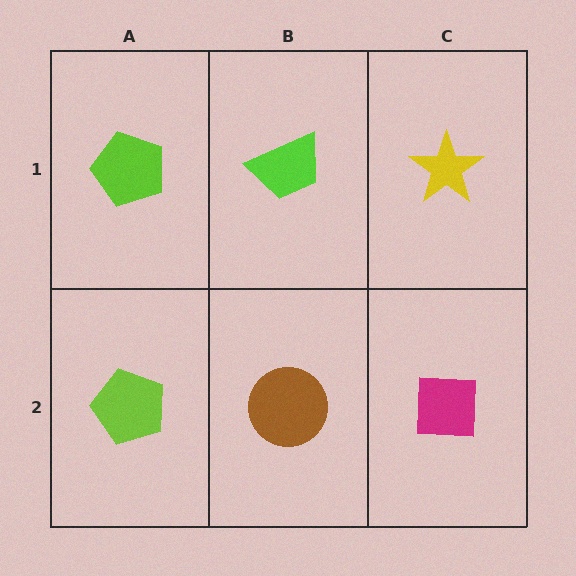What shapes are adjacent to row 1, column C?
A magenta square (row 2, column C), a lime trapezoid (row 1, column B).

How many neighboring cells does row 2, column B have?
3.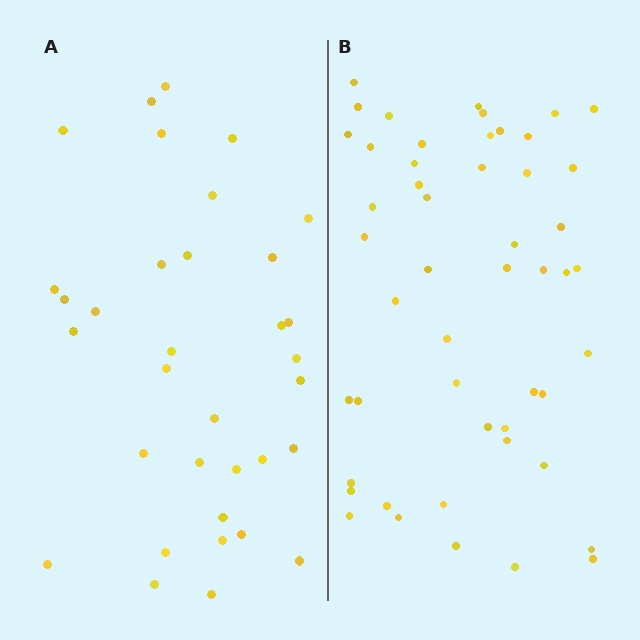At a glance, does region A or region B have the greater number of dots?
Region B (the right region) has more dots.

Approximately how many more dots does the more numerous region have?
Region B has approximately 15 more dots than region A.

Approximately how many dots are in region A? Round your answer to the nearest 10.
About 30 dots. (The exact count is 34, which rounds to 30.)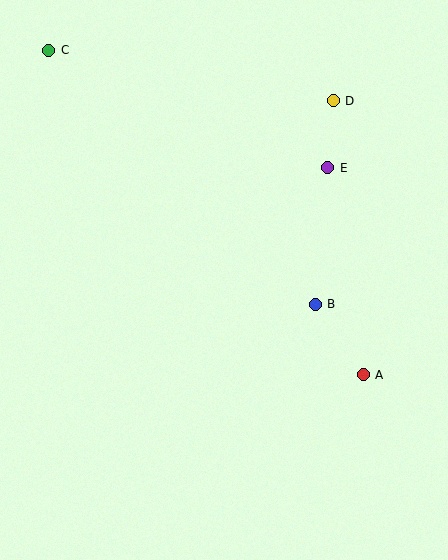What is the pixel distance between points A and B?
The distance between A and B is 85 pixels.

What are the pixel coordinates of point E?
Point E is at (328, 168).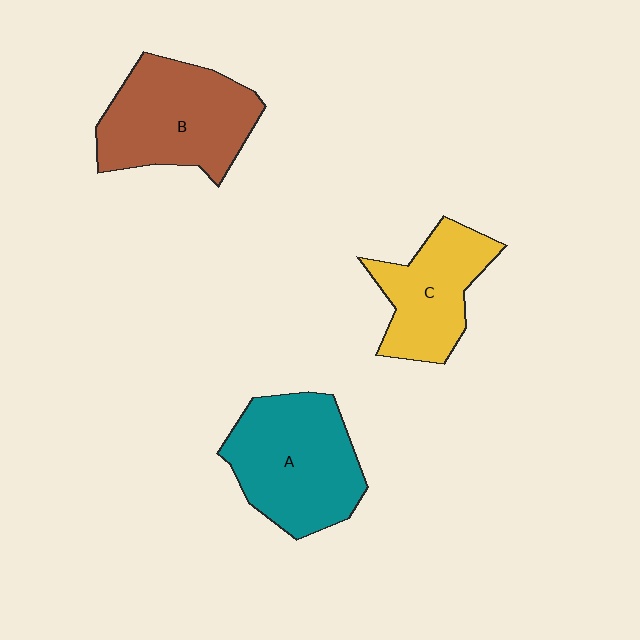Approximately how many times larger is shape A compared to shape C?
Approximately 1.4 times.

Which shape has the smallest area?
Shape C (yellow).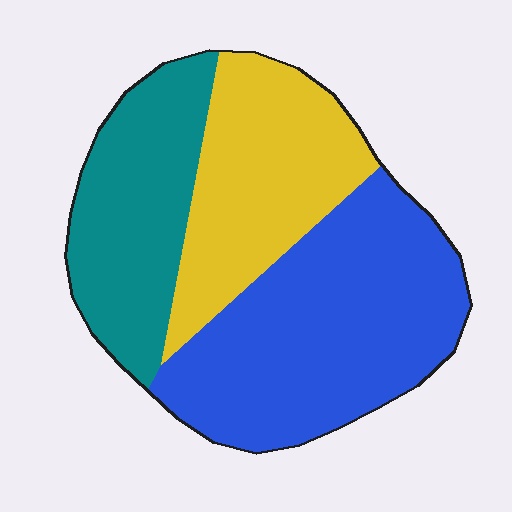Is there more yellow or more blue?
Blue.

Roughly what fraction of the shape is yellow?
Yellow takes up about one quarter (1/4) of the shape.